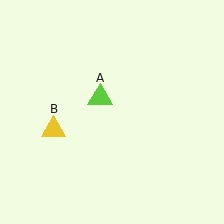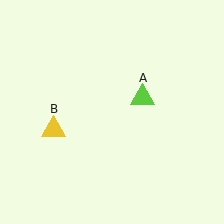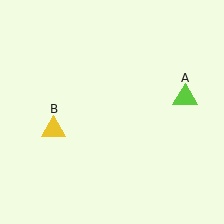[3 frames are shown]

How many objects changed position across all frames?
1 object changed position: lime triangle (object A).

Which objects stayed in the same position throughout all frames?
Yellow triangle (object B) remained stationary.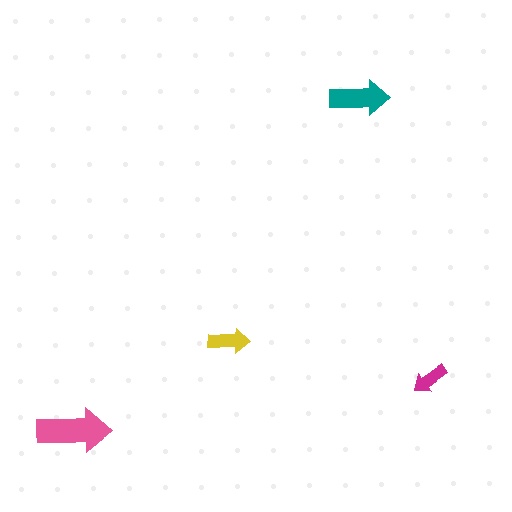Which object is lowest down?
The pink arrow is bottommost.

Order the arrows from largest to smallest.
the pink one, the teal one, the yellow one, the magenta one.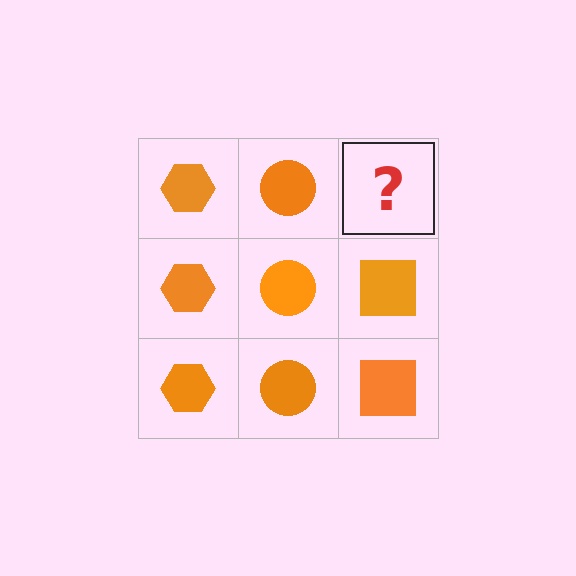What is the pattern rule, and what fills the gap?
The rule is that each column has a consistent shape. The gap should be filled with an orange square.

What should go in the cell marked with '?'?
The missing cell should contain an orange square.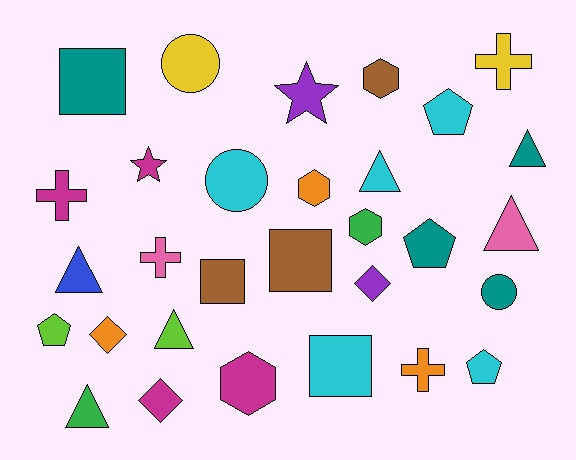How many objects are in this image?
There are 30 objects.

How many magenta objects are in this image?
There are 4 magenta objects.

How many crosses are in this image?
There are 4 crosses.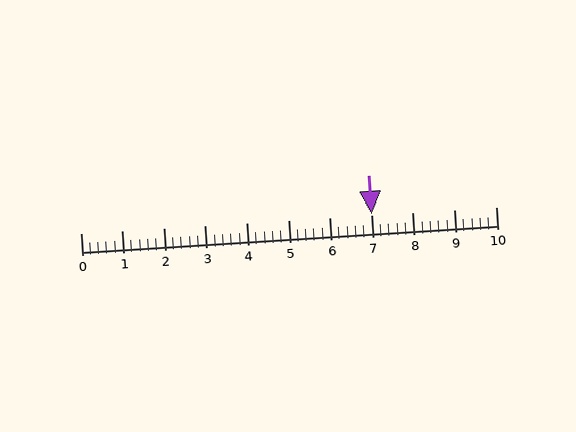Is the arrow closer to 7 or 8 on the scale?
The arrow is closer to 7.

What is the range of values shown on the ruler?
The ruler shows values from 0 to 10.